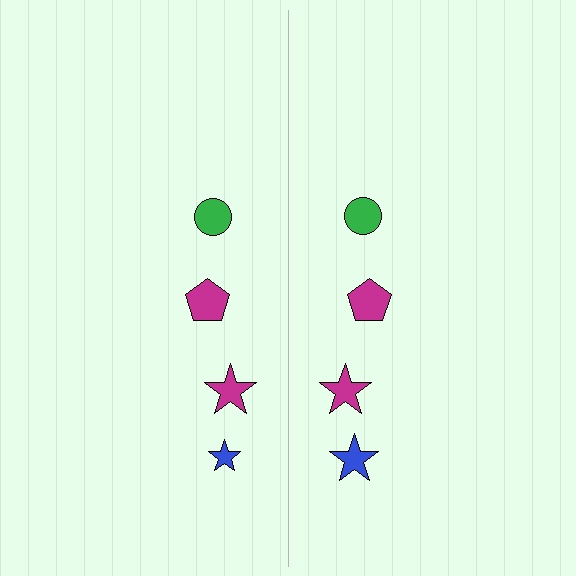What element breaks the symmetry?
The blue star on the right side has a different size than its mirror counterpart.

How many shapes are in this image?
There are 8 shapes in this image.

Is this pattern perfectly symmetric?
No, the pattern is not perfectly symmetric. The blue star on the right side has a different size than its mirror counterpart.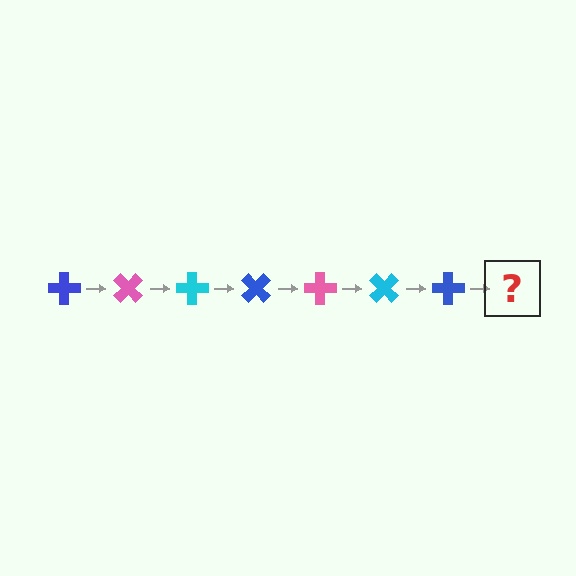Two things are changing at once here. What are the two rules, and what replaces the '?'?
The two rules are that it rotates 45 degrees each step and the color cycles through blue, pink, and cyan. The '?' should be a pink cross, rotated 315 degrees from the start.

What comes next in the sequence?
The next element should be a pink cross, rotated 315 degrees from the start.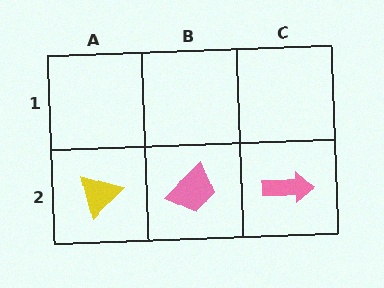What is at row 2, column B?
A pink trapezoid.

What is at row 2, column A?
A yellow triangle.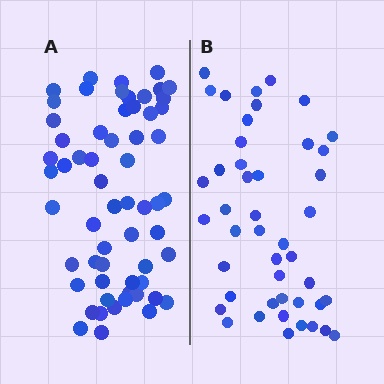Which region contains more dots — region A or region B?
Region A (the left region) has more dots.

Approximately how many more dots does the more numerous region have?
Region A has approximately 15 more dots than region B.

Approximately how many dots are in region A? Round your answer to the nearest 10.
About 60 dots.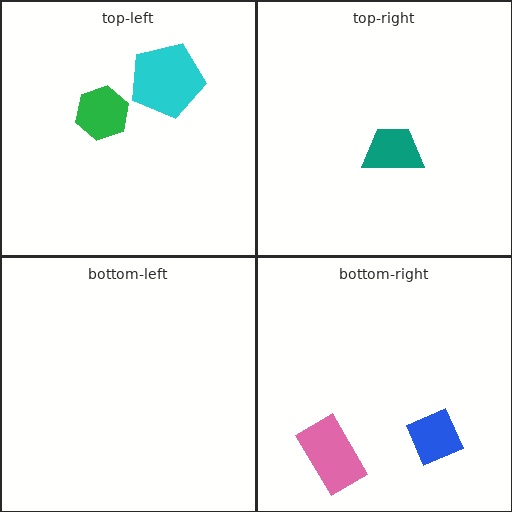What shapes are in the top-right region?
The teal trapezoid.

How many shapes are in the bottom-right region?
2.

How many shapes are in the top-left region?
2.